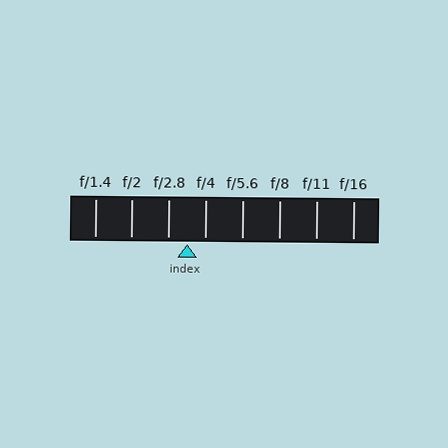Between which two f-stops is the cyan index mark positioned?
The index mark is between f/2.8 and f/4.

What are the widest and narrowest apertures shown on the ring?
The widest aperture shown is f/1.4 and the narrowest is f/16.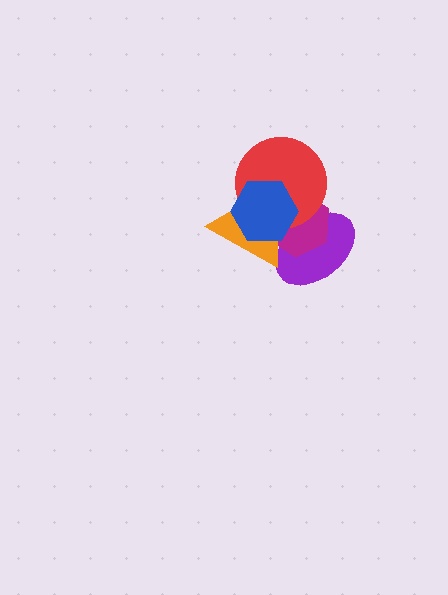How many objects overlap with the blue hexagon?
4 objects overlap with the blue hexagon.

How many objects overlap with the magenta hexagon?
4 objects overlap with the magenta hexagon.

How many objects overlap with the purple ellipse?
4 objects overlap with the purple ellipse.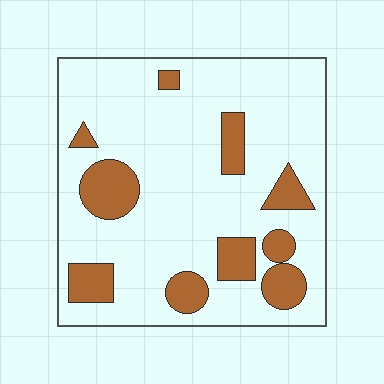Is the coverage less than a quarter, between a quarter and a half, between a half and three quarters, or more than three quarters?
Less than a quarter.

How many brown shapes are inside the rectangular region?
10.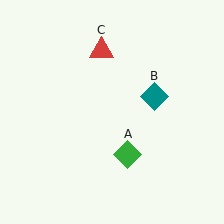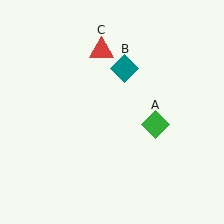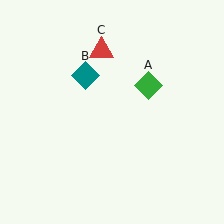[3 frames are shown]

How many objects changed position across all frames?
2 objects changed position: green diamond (object A), teal diamond (object B).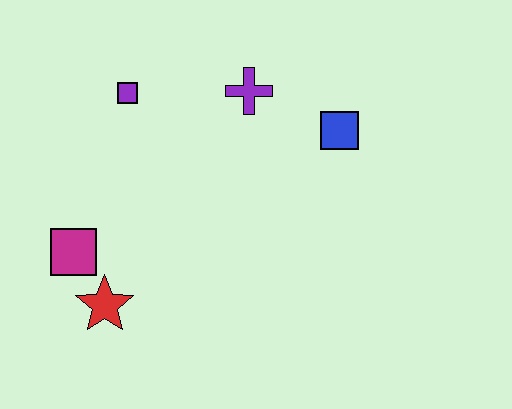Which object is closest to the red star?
The magenta square is closest to the red star.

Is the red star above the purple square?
No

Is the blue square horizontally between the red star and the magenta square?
No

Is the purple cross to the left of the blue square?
Yes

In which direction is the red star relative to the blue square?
The red star is to the left of the blue square.